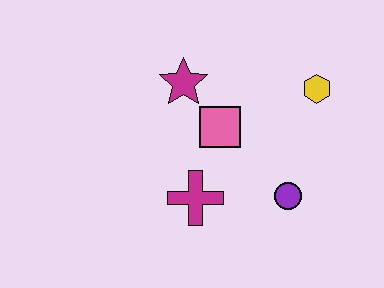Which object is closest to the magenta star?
The pink square is closest to the magenta star.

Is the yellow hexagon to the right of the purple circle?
Yes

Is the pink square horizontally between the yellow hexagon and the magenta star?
Yes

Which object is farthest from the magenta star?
The purple circle is farthest from the magenta star.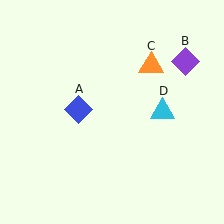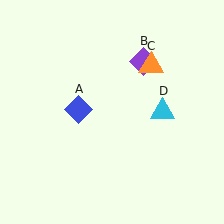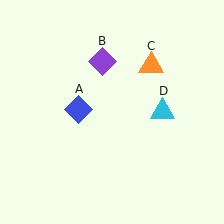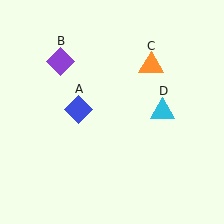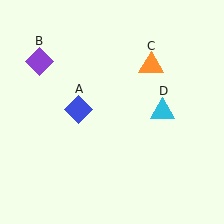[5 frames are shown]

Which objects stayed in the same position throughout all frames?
Blue diamond (object A) and orange triangle (object C) and cyan triangle (object D) remained stationary.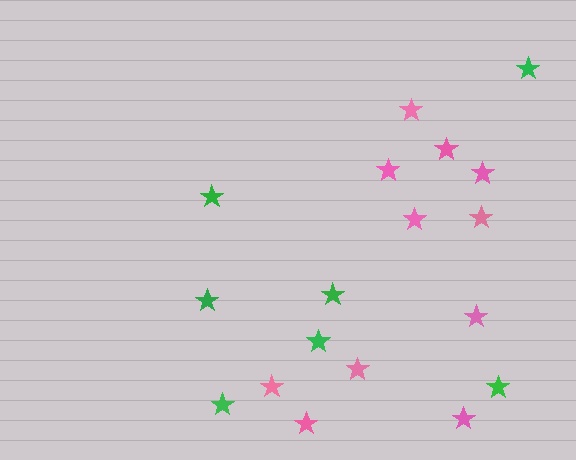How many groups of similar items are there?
There are 2 groups: one group of green stars (7) and one group of pink stars (11).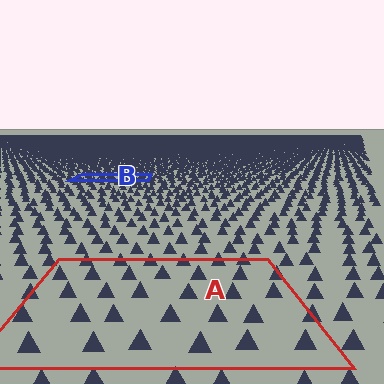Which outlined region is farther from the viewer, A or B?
Region B is farther from the viewer — the texture elements inside it appear smaller and more densely packed.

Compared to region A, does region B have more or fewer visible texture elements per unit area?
Region B has more texture elements per unit area — they are packed more densely because it is farther away.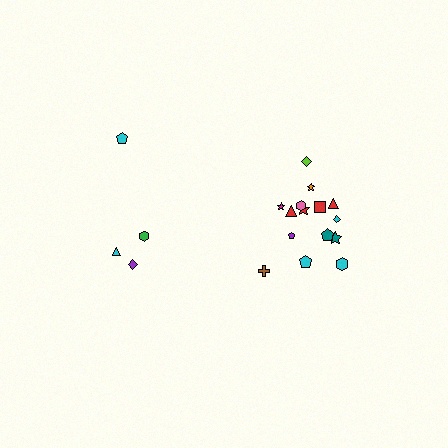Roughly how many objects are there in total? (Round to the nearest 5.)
Roughly 20 objects in total.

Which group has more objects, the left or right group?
The right group.